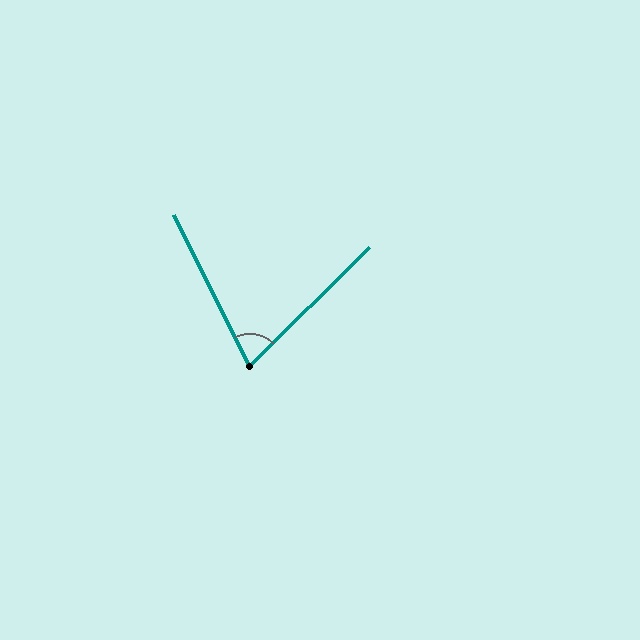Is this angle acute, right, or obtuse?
It is acute.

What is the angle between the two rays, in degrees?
Approximately 72 degrees.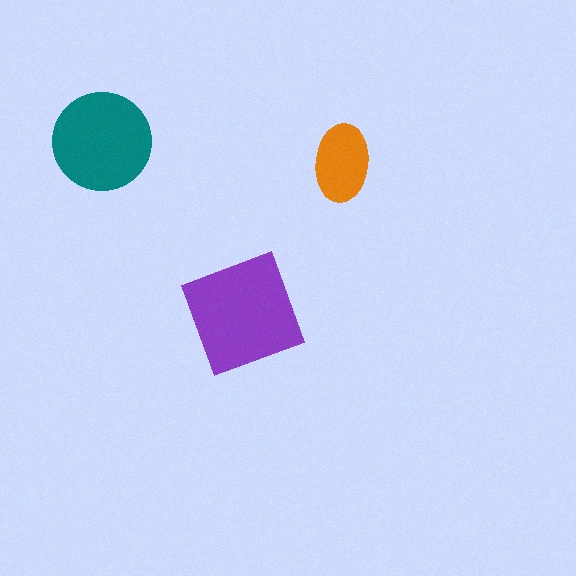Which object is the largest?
The purple square.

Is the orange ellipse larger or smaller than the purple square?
Smaller.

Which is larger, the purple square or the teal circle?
The purple square.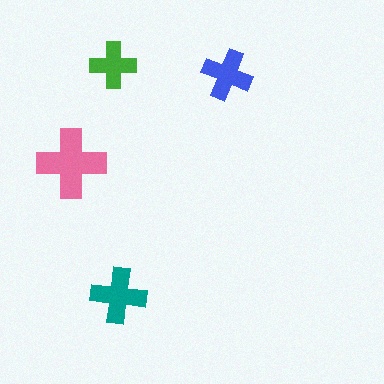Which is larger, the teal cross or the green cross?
The teal one.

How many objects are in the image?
There are 4 objects in the image.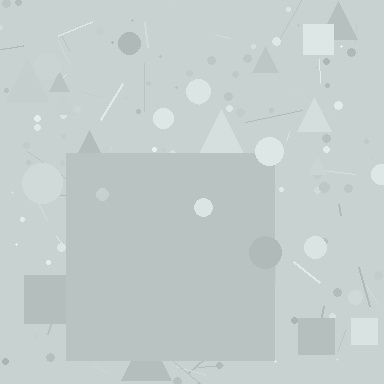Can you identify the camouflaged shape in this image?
The camouflaged shape is a square.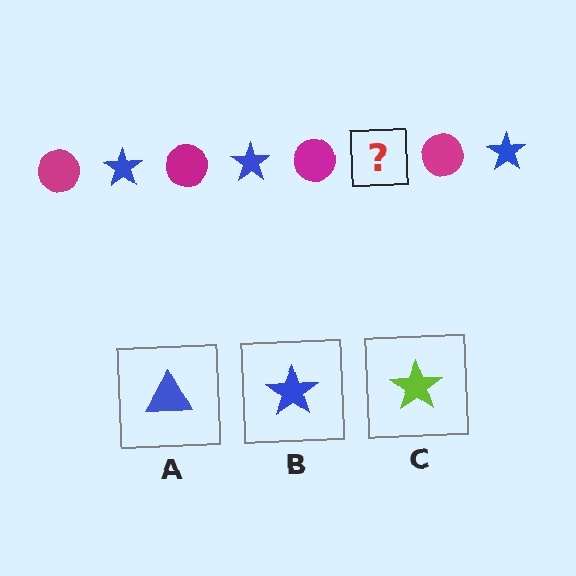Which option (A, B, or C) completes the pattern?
B.